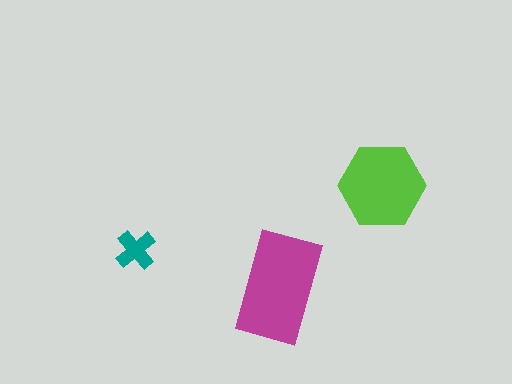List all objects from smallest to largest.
The teal cross, the lime hexagon, the magenta rectangle.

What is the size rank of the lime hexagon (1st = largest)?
2nd.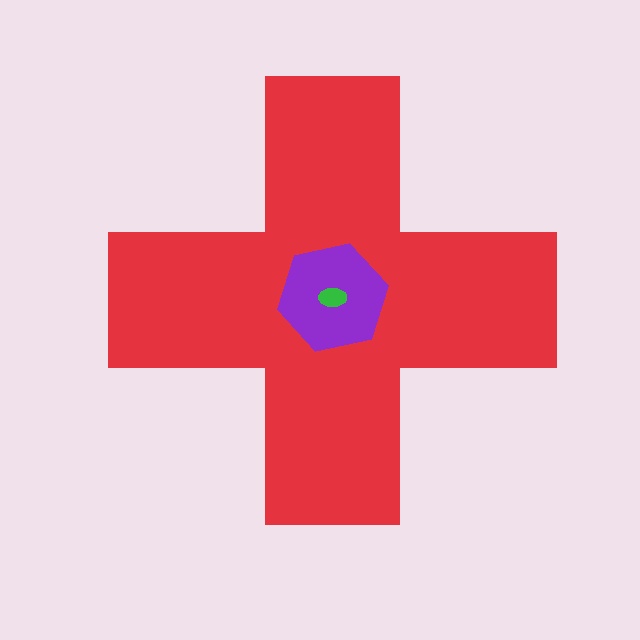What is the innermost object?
The green ellipse.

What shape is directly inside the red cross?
The purple hexagon.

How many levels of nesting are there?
3.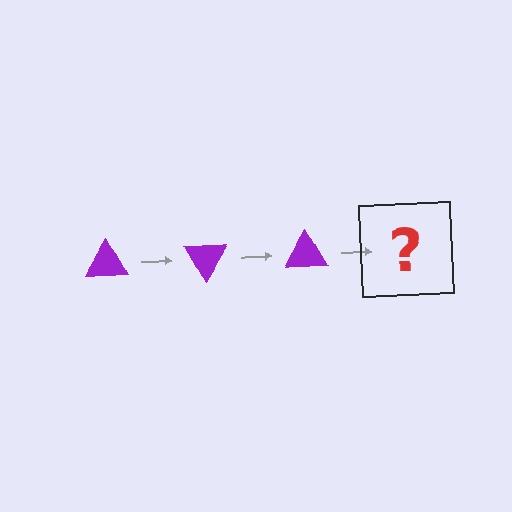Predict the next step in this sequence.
The next step is a purple triangle rotated 180 degrees.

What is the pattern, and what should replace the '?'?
The pattern is that the triangle rotates 60 degrees each step. The '?' should be a purple triangle rotated 180 degrees.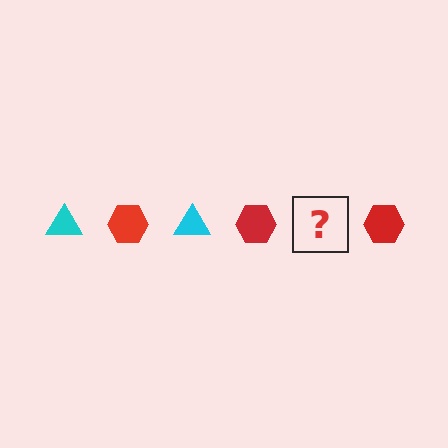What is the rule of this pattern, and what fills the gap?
The rule is that the pattern alternates between cyan triangle and red hexagon. The gap should be filled with a cyan triangle.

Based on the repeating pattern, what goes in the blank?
The blank should be a cyan triangle.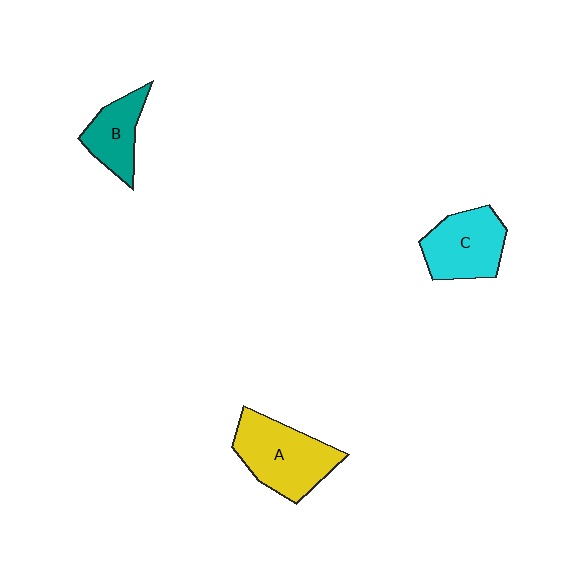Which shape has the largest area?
Shape A (yellow).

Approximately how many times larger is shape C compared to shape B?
Approximately 1.4 times.